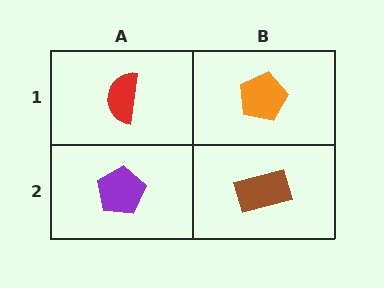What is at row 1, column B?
An orange pentagon.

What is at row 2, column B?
A brown rectangle.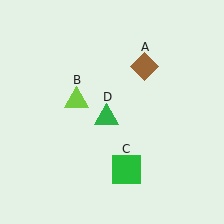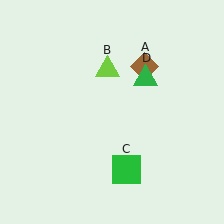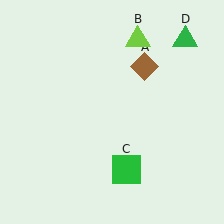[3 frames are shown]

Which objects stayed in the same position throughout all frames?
Brown diamond (object A) and green square (object C) remained stationary.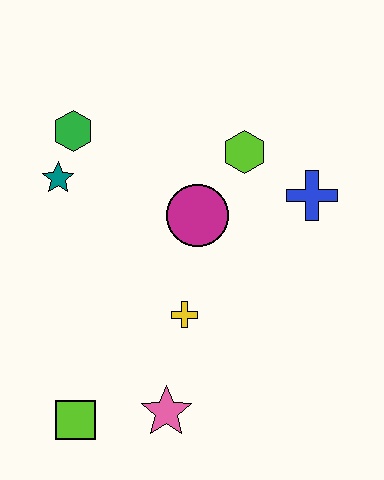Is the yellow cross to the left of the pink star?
No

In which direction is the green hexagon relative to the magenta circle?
The green hexagon is to the left of the magenta circle.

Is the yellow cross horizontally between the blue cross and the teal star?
Yes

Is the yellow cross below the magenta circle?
Yes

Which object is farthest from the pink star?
The green hexagon is farthest from the pink star.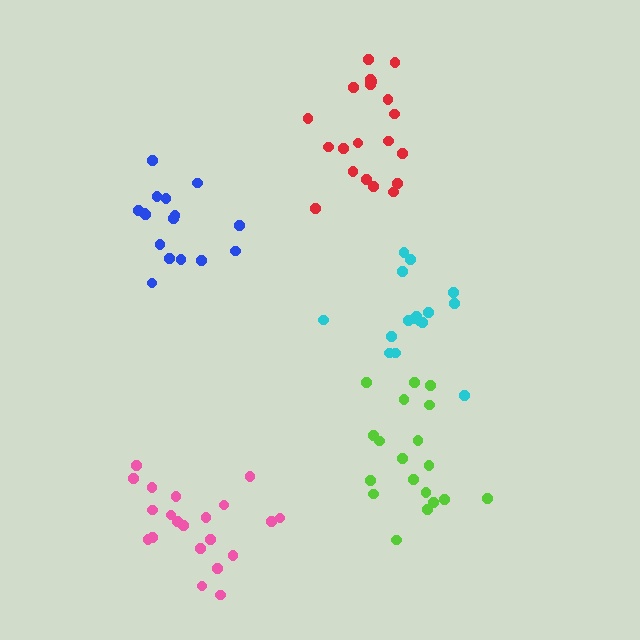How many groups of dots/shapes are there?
There are 5 groups.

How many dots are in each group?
Group 1: 19 dots, Group 2: 21 dots, Group 3: 20 dots, Group 4: 16 dots, Group 5: 16 dots (92 total).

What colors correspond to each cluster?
The clusters are colored: lime, pink, red, blue, cyan.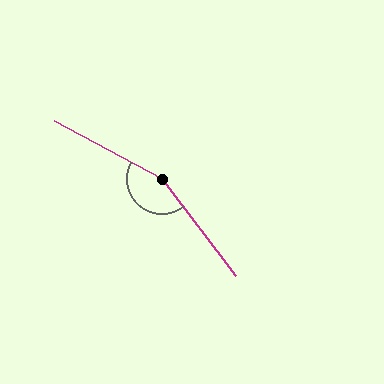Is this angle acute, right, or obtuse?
It is obtuse.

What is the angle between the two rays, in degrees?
Approximately 156 degrees.